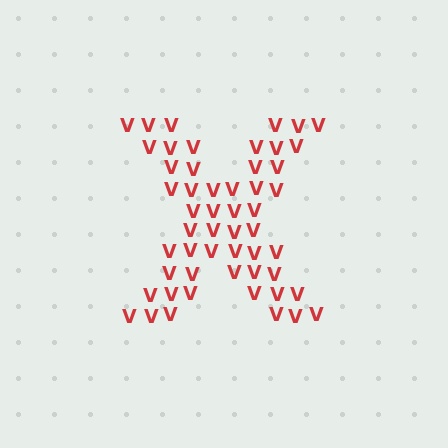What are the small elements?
The small elements are letter V's.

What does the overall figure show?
The overall figure shows the letter X.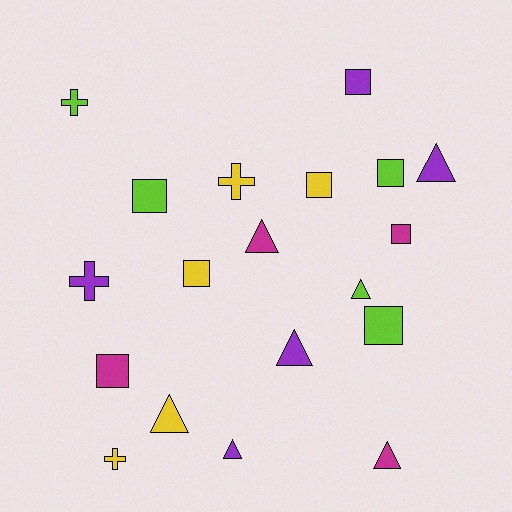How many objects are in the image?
There are 19 objects.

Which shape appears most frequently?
Square, with 8 objects.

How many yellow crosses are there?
There are 2 yellow crosses.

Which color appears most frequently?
Purple, with 5 objects.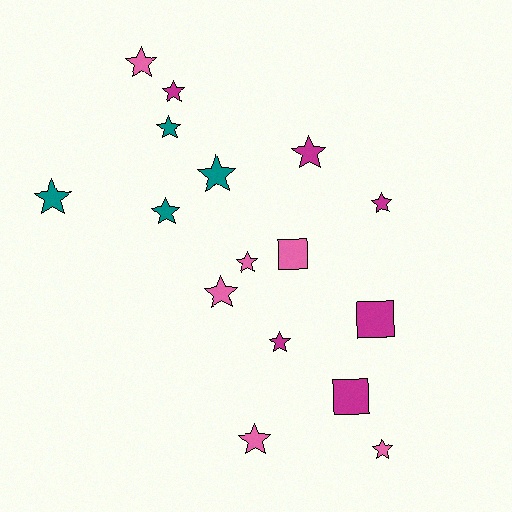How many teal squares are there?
There are no teal squares.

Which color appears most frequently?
Pink, with 6 objects.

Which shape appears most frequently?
Star, with 13 objects.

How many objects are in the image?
There are 16 objects.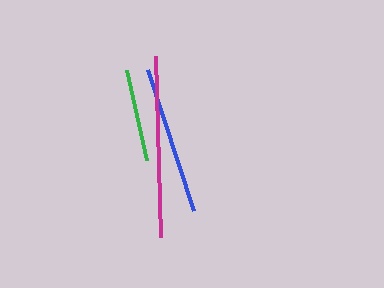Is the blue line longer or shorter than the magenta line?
The magenta line is longer than the blue line.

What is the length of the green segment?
The green segment is approximately 93 pixels long.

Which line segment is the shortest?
The green line is the shortest at approximately 93 pixels.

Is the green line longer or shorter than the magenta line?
The magenta line is longer than the green line.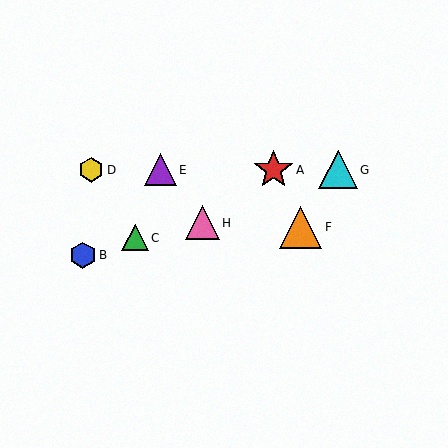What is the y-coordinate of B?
Object B is at y≈255.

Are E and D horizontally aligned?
Yes, both are at y≈170.